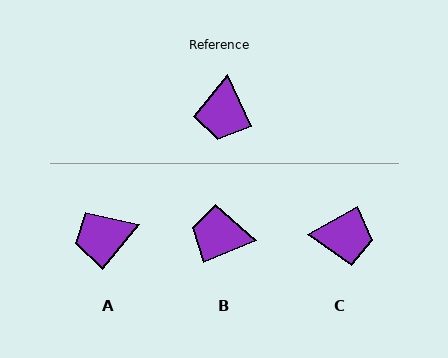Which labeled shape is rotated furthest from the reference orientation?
C, about 93 degrees away.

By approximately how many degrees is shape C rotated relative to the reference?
Approximately 93 degrees counter-clockwise.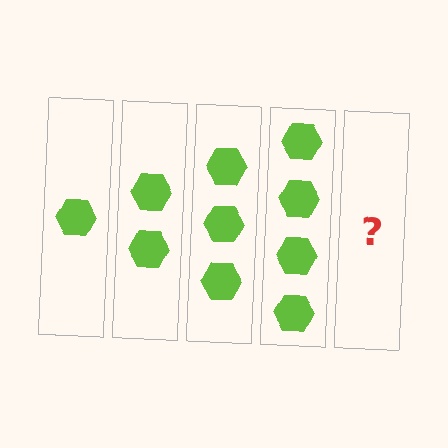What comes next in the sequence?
The next element should be 5 hexagons.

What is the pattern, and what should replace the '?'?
The pattern is that each step adds one more hexagon. The '?' should be 5 hexagons.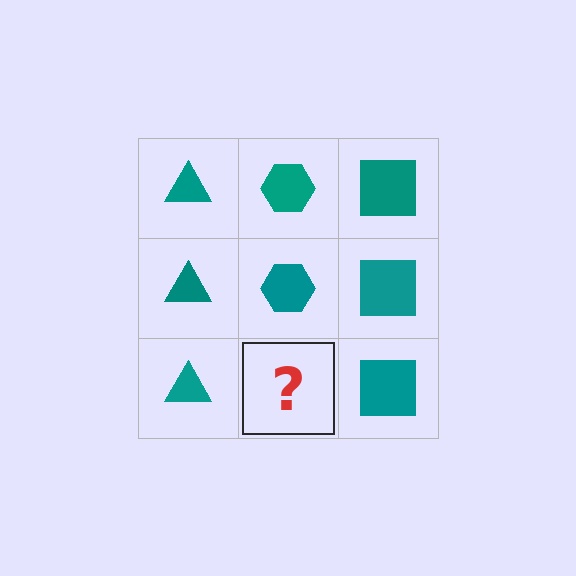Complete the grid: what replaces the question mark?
The question mark should be replaced with a teal hexagon.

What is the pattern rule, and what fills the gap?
The rule is that each column has a consistent shape. The gap should be filled with a teal hexagon.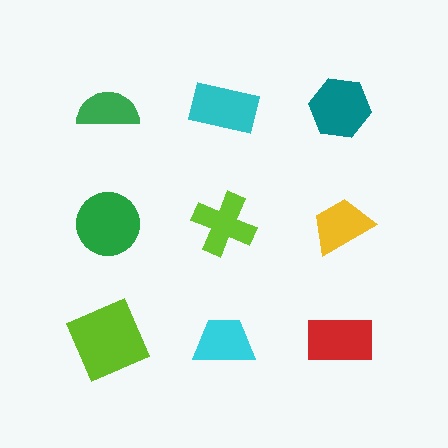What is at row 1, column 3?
A teal hexagon.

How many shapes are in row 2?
3 shapes.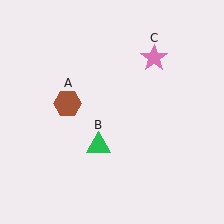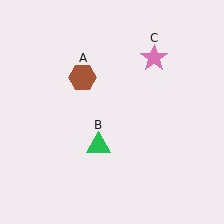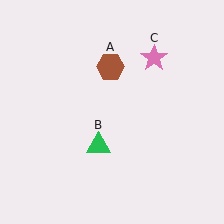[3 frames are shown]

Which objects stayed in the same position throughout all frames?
Green triangle (object B) and pink star (object C) remained stationary.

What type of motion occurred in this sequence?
The brown hexagon (object A) rotated clockwise around the center of the scene.